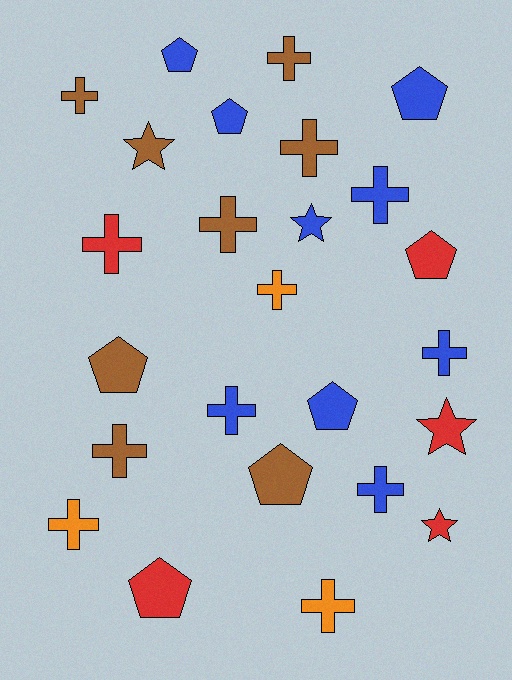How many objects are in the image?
There are 25 objects.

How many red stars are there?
There are 2 red stars.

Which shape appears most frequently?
Cross, with 13 objects.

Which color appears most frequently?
Blue, with 9 objects.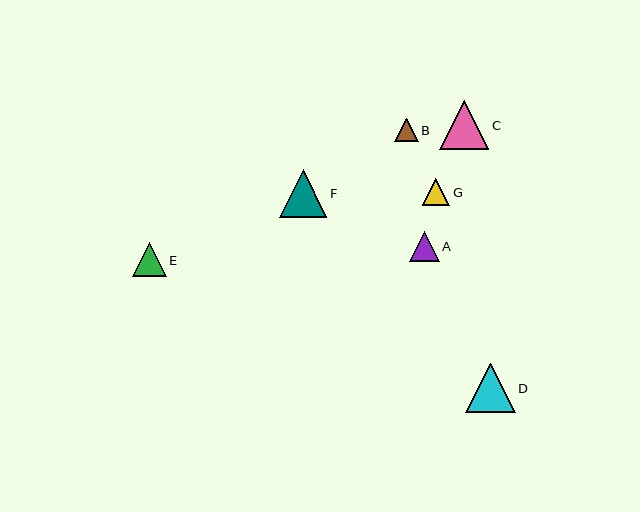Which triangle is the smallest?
Triangle B is the smallest with a size of approximately 23 pixels.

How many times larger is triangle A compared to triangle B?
Triangle A is approximately 1.3 times the size of triangle B.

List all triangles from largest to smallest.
From largest to smallest: D, C, F, E, A, G, B.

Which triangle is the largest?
Triangle D is the largest with a size of approximately 50 pixels.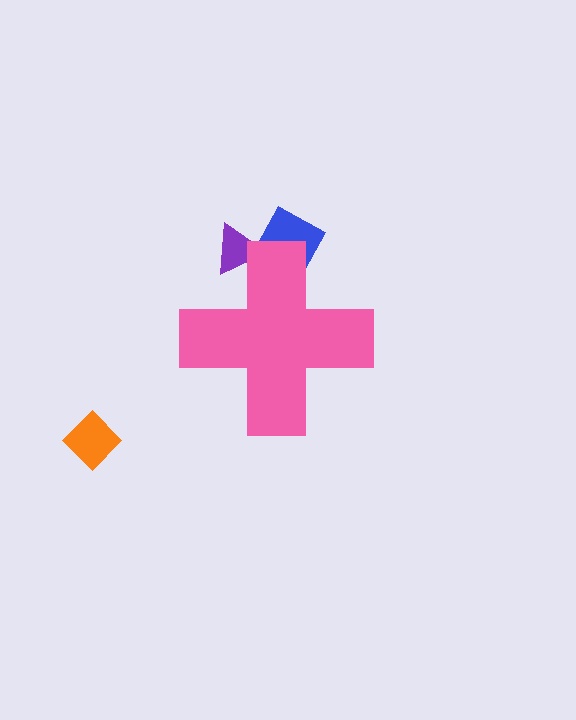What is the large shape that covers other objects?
A pink cross.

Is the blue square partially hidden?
Yes, the blue square is partially hidden behind the pink cross.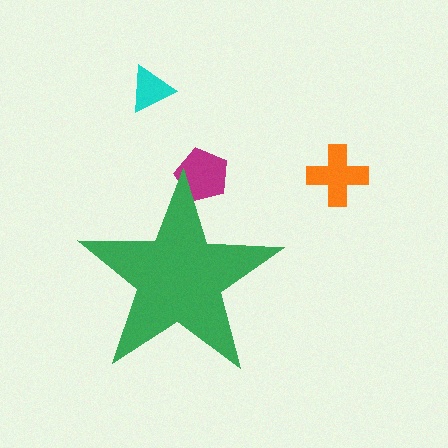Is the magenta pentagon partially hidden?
Yes, the magenta pentagon is partially hidden behind the green star.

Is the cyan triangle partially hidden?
No, the cyan triangle is fully visible.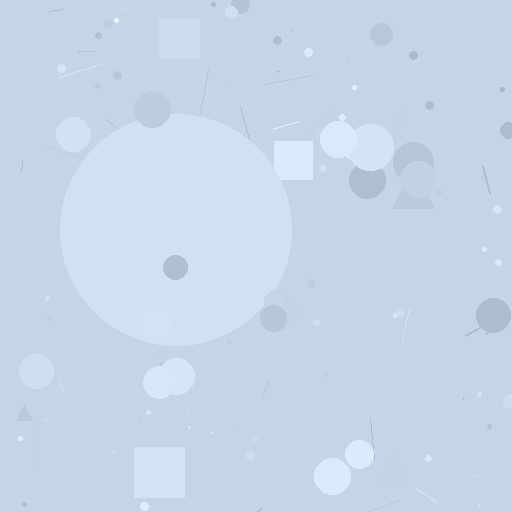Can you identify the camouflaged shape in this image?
The camouflaged shape is a circle.